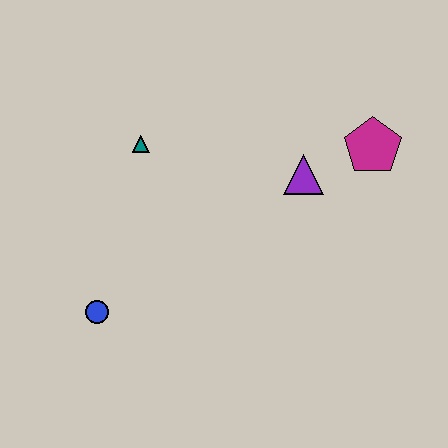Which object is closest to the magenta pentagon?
The purple triangle is closest to the magenta pentagon.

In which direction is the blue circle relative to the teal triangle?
The blue circle is below the teal triangle.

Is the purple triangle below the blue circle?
No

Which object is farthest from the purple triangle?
The blue circle is farthest from the purple triangle.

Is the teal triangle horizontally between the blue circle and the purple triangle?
Yes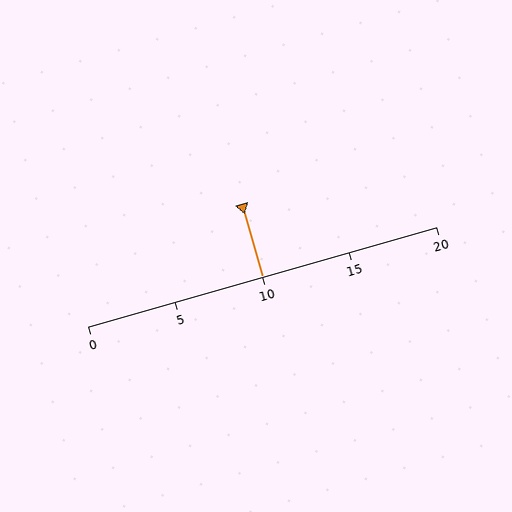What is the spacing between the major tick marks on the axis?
The major ticks are spaced 5 apart.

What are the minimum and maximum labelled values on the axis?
The axis runs from 0 to 20.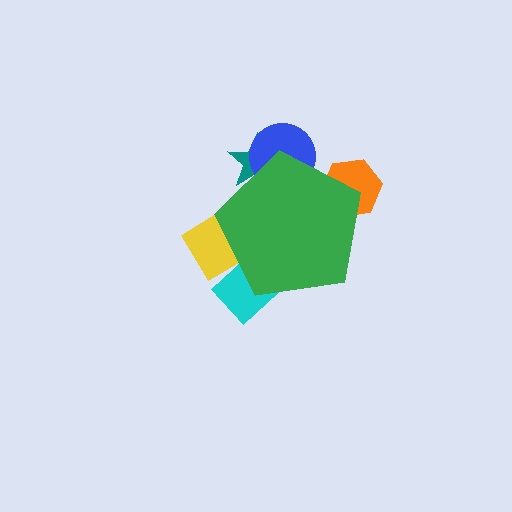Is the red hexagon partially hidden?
Yes, the red hexagon is partially hidden behind the green pentagon.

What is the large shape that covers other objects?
A green pentagon.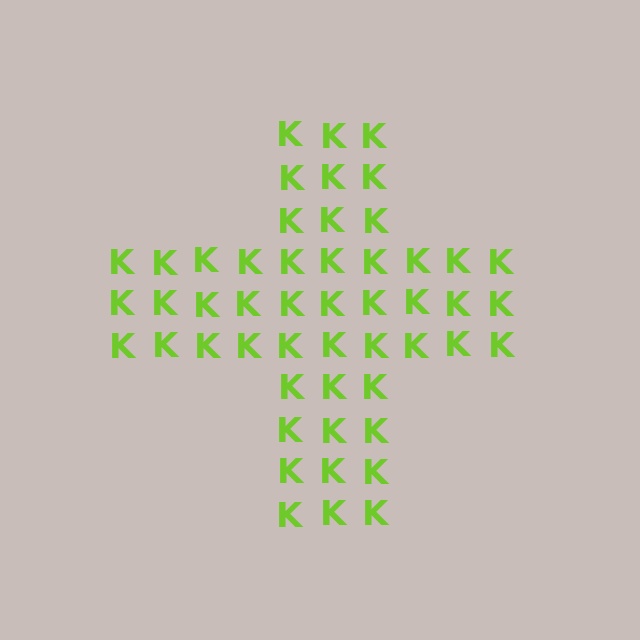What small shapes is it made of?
It is made of small letter K's.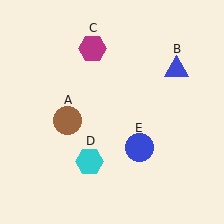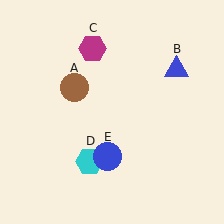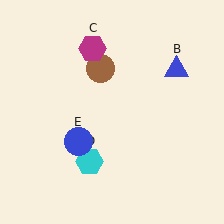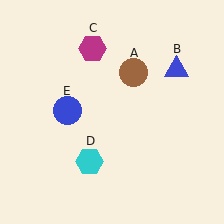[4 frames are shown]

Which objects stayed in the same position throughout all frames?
Blue triangle (object B) and magenta hexagon (object C) and cyan hexagon (object D) remained stationary.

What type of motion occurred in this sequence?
The brown circle (object A), blue circle (object E) rotated clockwise around the center of the scene.